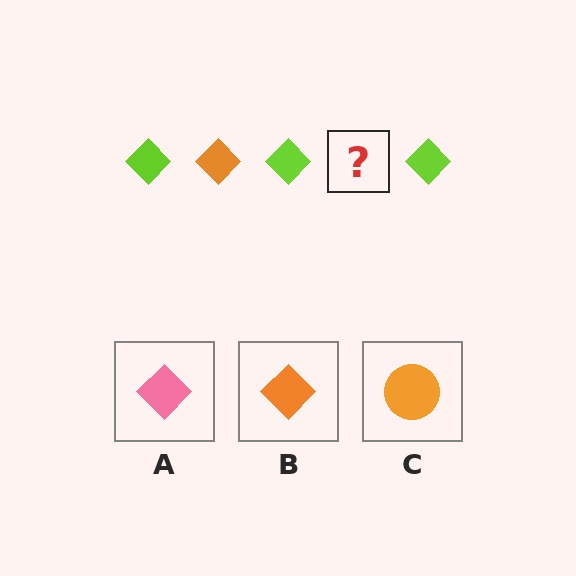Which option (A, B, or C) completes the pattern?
B.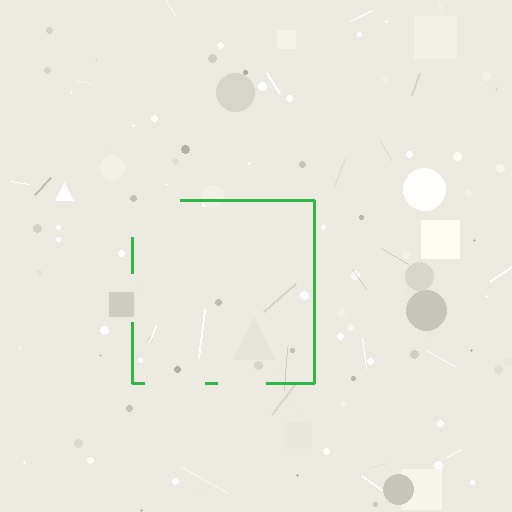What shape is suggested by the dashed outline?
The dashed outline suggests a square.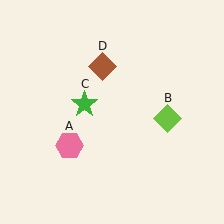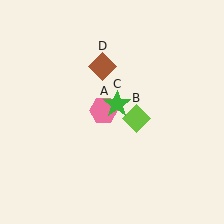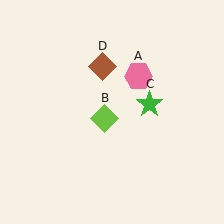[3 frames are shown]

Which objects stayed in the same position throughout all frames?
Brown diamond (object D) remained stationary.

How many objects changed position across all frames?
3 objects changed position: pink hexagon (object A), lime diamond (object B), green star (object C).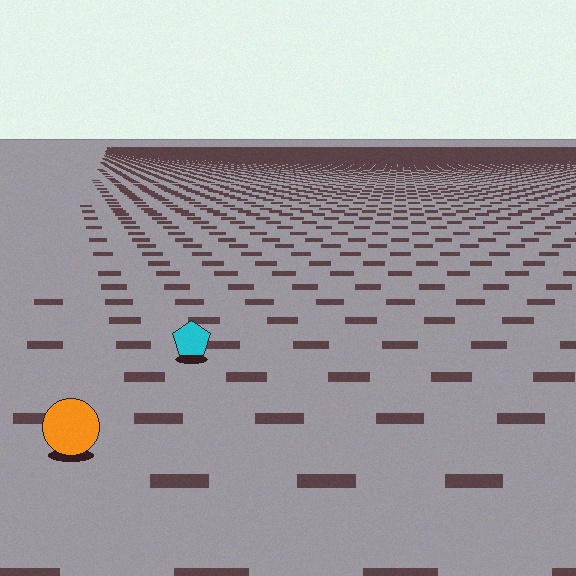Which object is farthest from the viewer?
The cyan pentagon is farthest from the viewer. It appears smaller and the ground texture around it is denser.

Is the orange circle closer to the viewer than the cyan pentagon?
Yes. The orange circle is closer — you can tell from the texture gradient: the ground texture is coarser near it.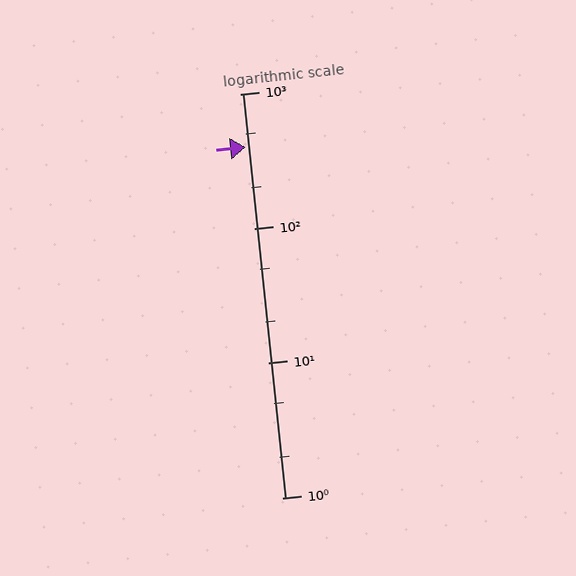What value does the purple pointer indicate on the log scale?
The pointer indicates approximately 400.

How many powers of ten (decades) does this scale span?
The scale spans 3 decades, from 1 to 1000.